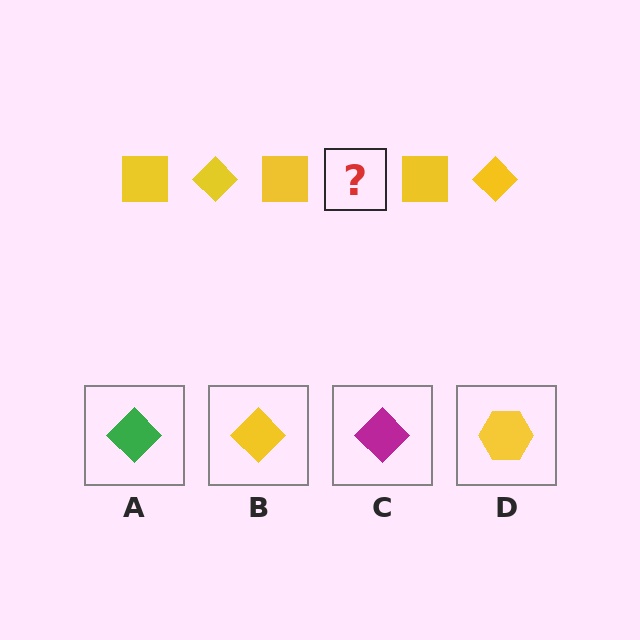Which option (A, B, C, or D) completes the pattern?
B.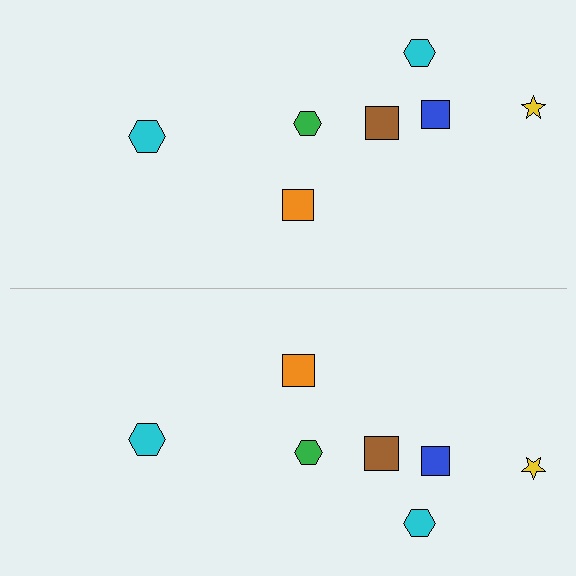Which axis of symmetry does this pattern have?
The pattern has a horizontal axis of symmetry running through the center of the image.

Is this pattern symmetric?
Yes, this pattern has bilateral (reflection) symmetry.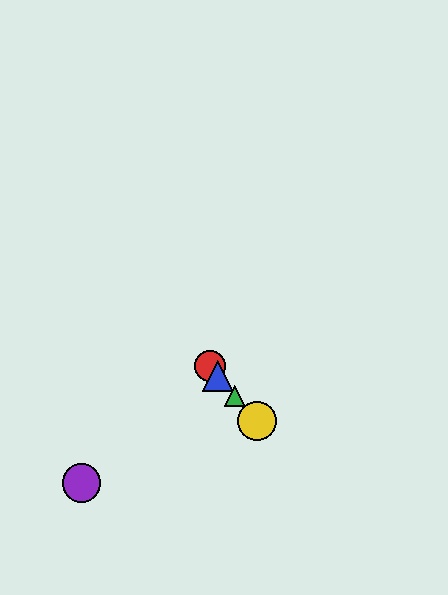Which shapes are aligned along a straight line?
The red circle, the blue triangle, the green triangle, the yellow circle are aligned along a straight line.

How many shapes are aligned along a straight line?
4 shapes (the red circle, the blue triangle, the green triangle, the yellow circle) are aligned along a straight line.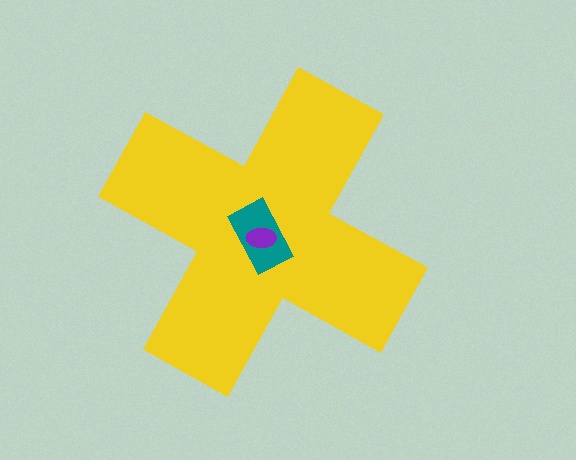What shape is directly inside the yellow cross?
The teal rectangle.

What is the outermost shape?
The yellow cross.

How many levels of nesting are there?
3.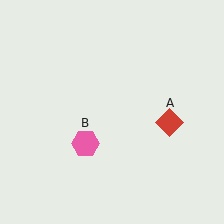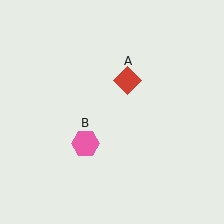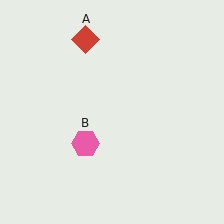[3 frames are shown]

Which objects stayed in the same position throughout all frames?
Pink hexagon (object B) remained stationary.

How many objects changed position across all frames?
1 object changed position: red diamond (object A).